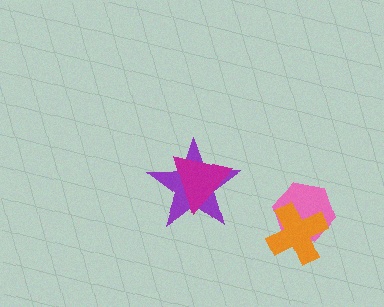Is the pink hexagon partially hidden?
Yes, it is partially covered by another shape.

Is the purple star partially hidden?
Yes, it is partially covered by another shape.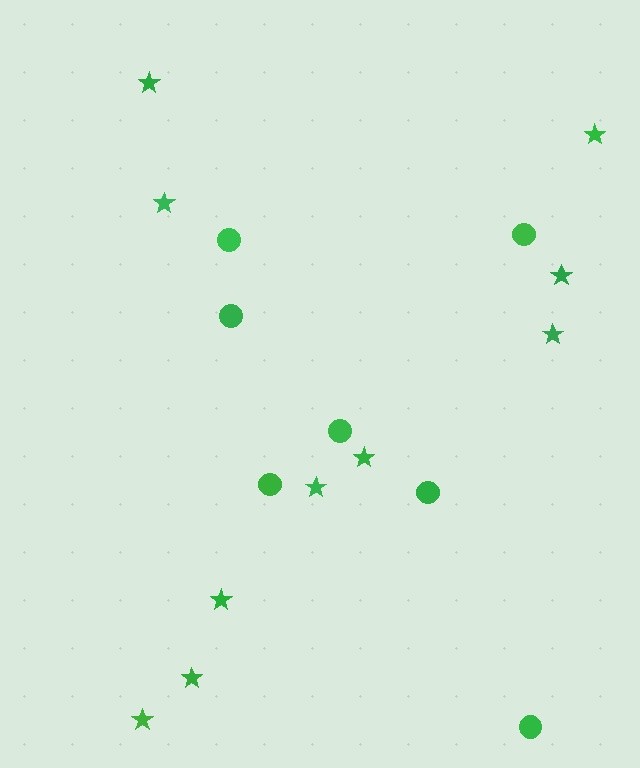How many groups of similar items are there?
There are 2 groups: one group of stars (10) and one group of circles (7).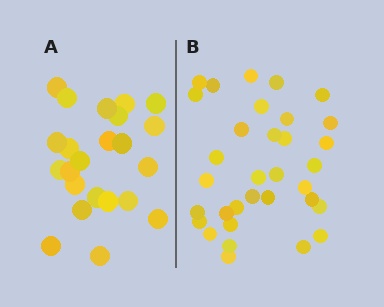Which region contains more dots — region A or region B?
Region B (the right region) has more dots.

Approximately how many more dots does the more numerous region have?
Region B has roughly 10 or so more dots than region A.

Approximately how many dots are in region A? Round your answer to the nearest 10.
About 20 dots. (The exact count is 23, which rounds to 20.)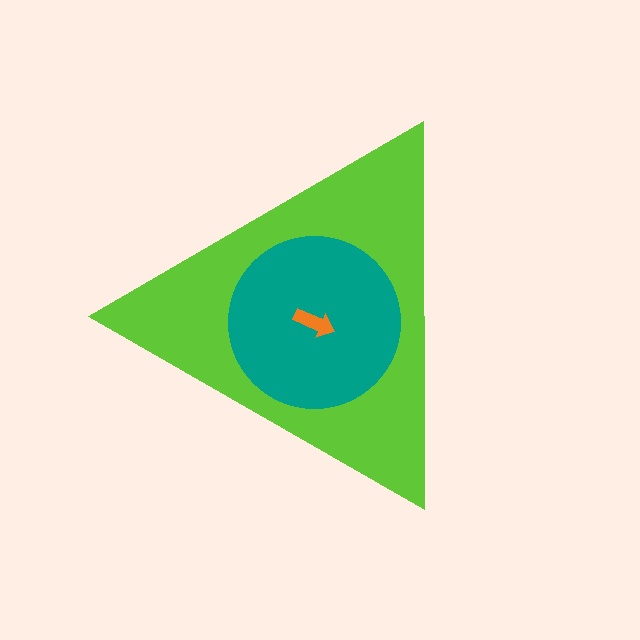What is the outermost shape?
The lime triangle.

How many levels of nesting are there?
3.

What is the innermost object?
The orange arrow.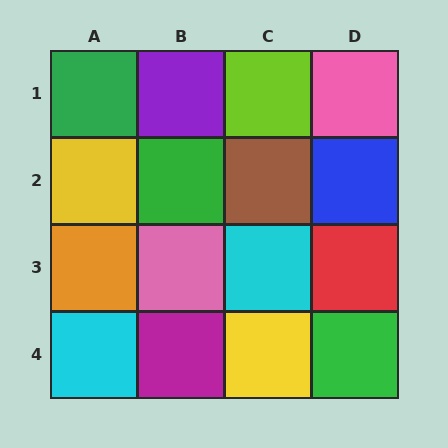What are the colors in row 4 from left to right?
Cyan, magenta, yellow, green.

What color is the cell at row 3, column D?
Red.